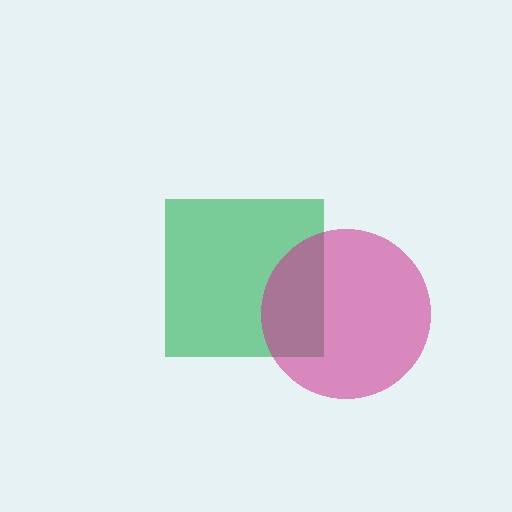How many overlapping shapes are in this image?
There are 2 overlapping shapes in the image.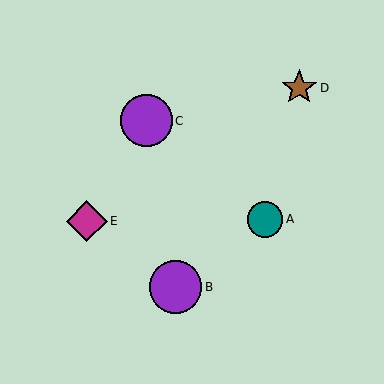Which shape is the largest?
The purple circle (labeled B) is the largest.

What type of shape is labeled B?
Shape B is a purple circle.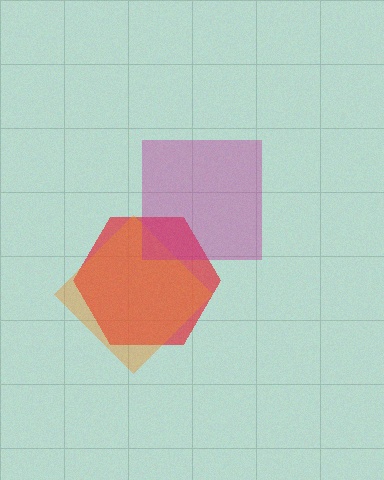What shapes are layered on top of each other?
The layered shapes are: a red hexagon, an orange diamond, a magenta square.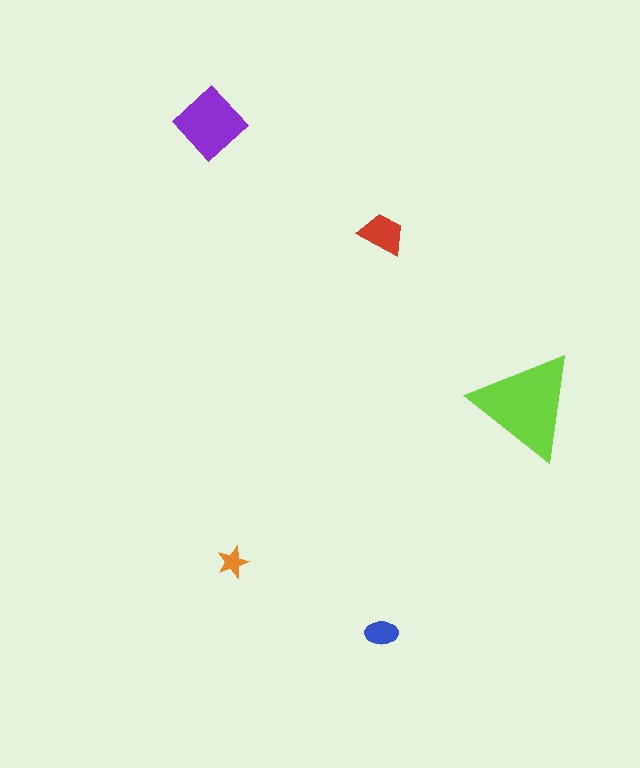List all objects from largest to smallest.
The lime triangle, the purple diamond, the red trapezoid, the blue ellipse, the orange star.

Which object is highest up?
The purple diamond is topmost.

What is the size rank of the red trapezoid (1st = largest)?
3rd.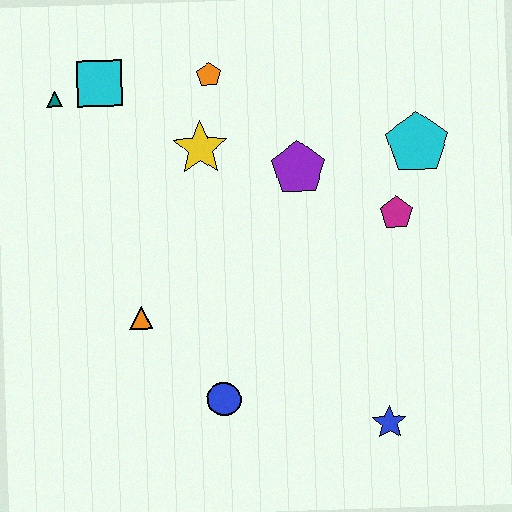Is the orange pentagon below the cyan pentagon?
No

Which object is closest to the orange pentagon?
The yellow star is closest to the orange pentagon.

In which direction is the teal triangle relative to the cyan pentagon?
The teal triangle is to the left of the cyan pentagon.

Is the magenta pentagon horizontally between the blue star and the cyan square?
No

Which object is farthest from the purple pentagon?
The blue star is farthest from the purple pentagon.